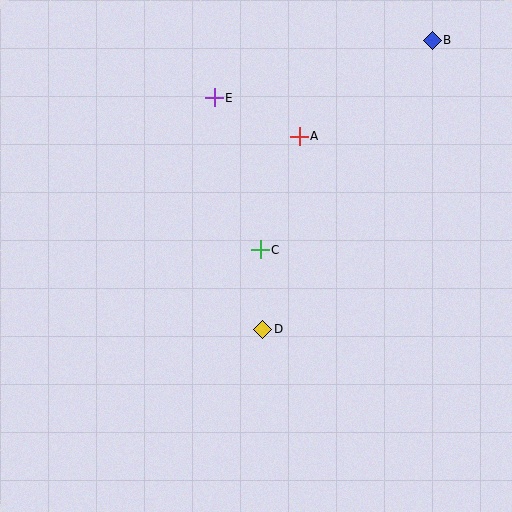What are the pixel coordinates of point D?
Point D is at (263, 329).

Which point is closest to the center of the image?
Point C at (260, 250) is closest to the center.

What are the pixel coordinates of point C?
Point C is at (260, 250).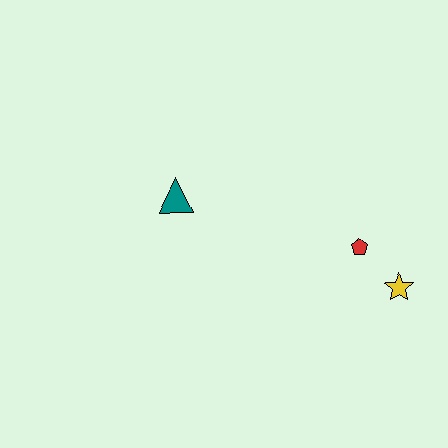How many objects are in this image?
There are 3 objects.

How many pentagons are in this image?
There is 1 pentagon.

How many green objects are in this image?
There are no green objects.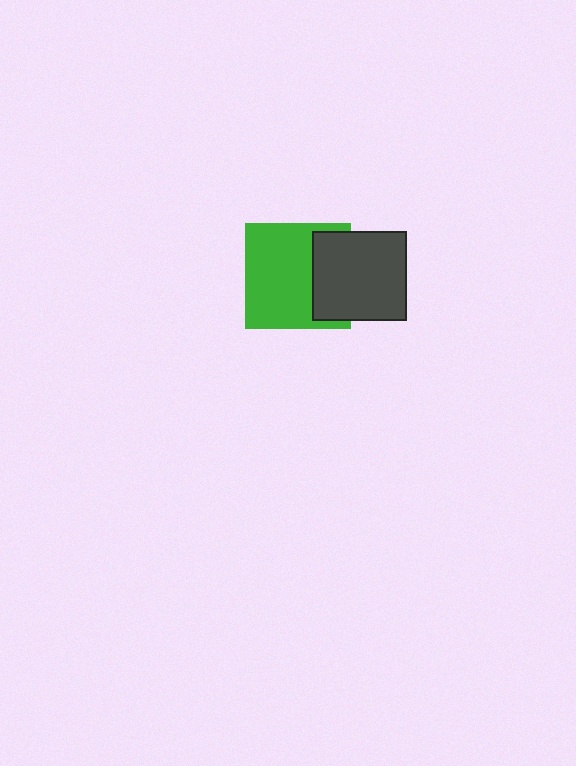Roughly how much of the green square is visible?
Most of it is visible (roughly 68%).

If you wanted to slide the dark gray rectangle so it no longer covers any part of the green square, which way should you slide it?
Slide it right — that is the most direct way to separate the two shapes.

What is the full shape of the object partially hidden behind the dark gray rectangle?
The partially hidden object is a green square.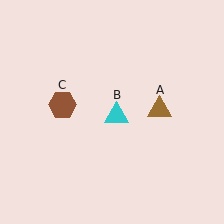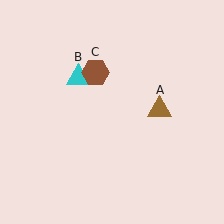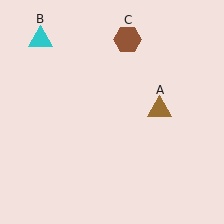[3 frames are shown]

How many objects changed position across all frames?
2 objects changed position: cyan triangle (object B), brown hexagon (object C).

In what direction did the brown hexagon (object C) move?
The brown hexagon (object C) moved up and to the right.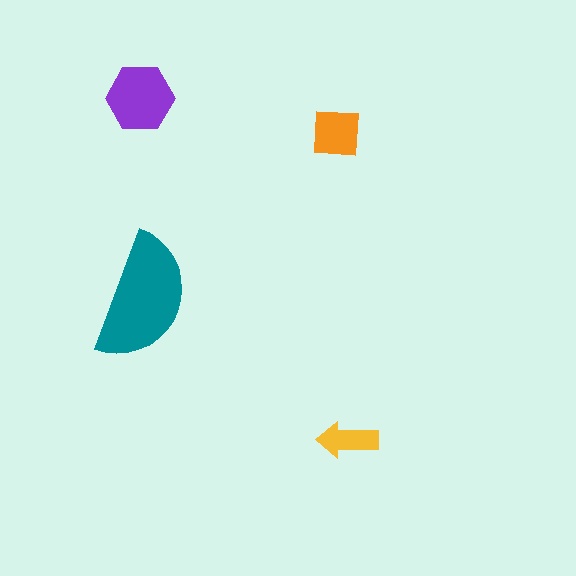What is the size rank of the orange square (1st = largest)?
3rd.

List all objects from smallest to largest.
The yellow arrow, the orange square, the purple hexagon, the teal semicircle.